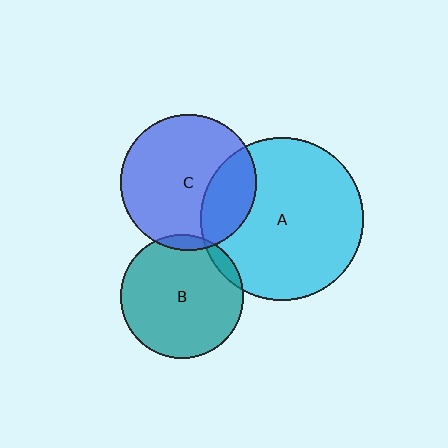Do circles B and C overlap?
Yes.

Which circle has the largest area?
Circle A (cyan).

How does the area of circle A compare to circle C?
Approximately 1.5 times.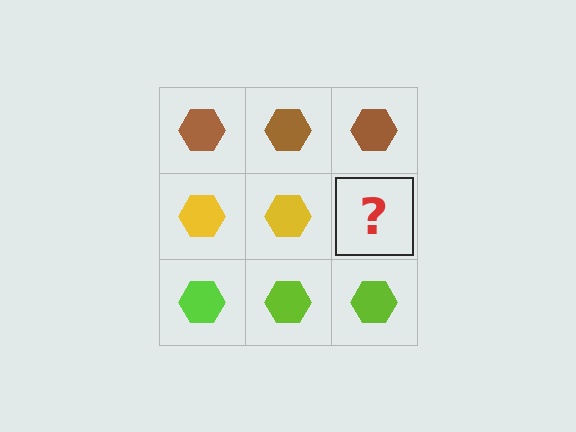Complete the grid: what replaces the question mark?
The question mark should be replaced with a yellow hexagon.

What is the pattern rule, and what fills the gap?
The rule is that each row has a consistent color. The gap should be filled with a yellow hexagon.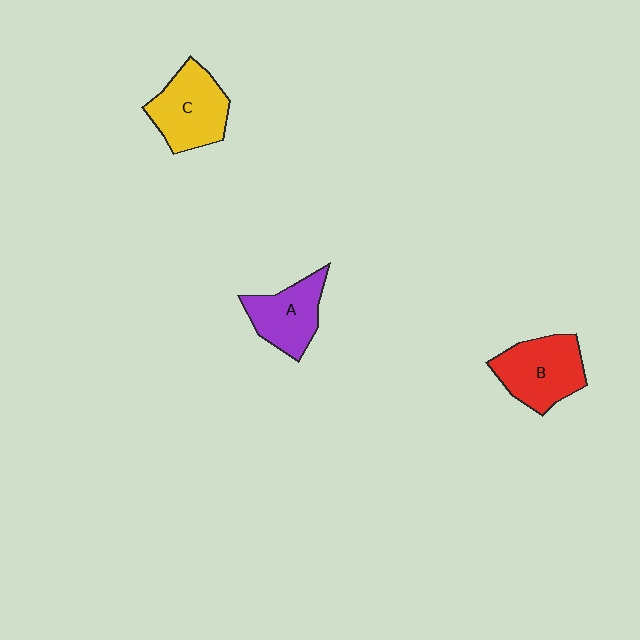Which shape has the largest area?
Shape B (red).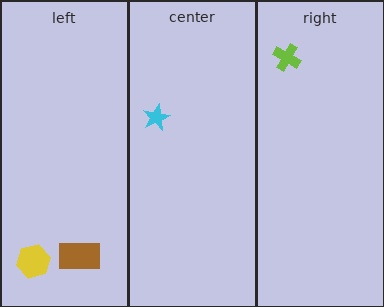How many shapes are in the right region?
1.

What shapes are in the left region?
The yellow hexagon, the brown rectangle.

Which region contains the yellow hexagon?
The left region.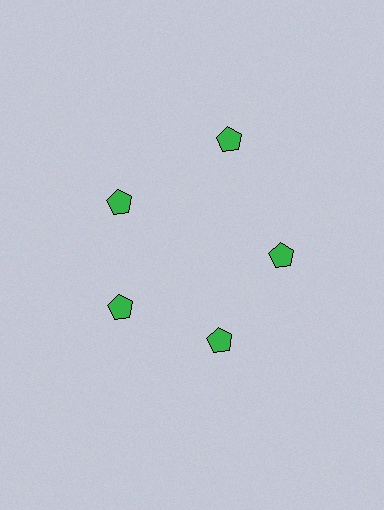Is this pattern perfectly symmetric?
No. The 5 green pentagons are arranged in a ring, but one element near the 1 o'clock position is pushed outward from the center, breaking the 5-fold rotational symmetry.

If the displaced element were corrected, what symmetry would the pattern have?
It would have 5-fold rotational symmetry — the pattern would map onto itself every 72 degrees.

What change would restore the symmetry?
The symmetry would be restored by moving it inward, back onto the ring so that all 5 pentagons sit at equal angles and equal distance from the center.